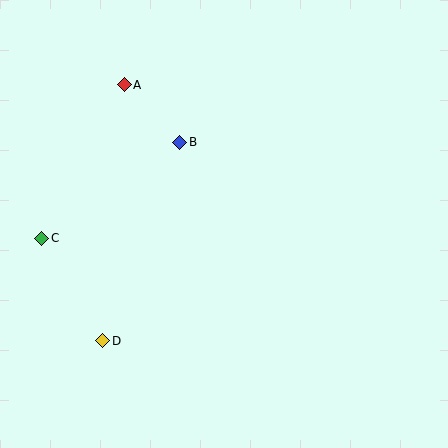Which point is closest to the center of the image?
Point B at (180, 142) is closest to the center.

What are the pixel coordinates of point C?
Point C is at (41, 238).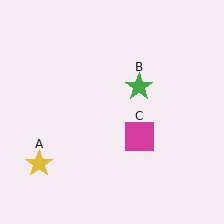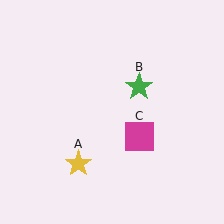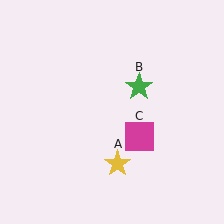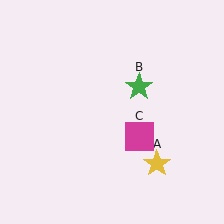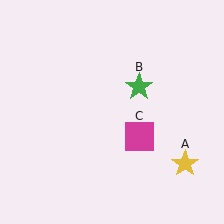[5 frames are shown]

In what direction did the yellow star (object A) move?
The yellow star (object A) moved right.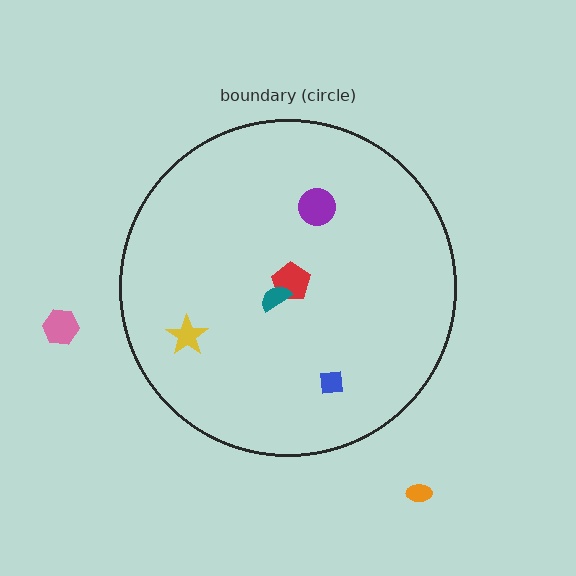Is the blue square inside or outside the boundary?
Inside.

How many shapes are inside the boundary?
5 inside, 2 outside.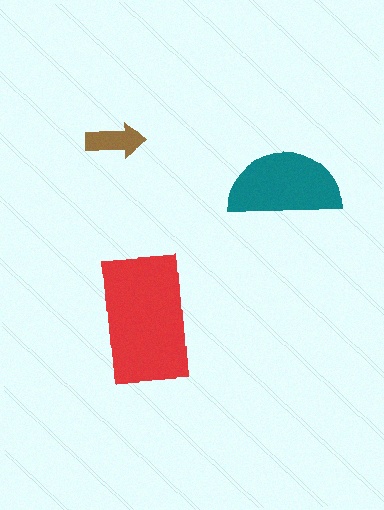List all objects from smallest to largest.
The brown arrow, the teal semicircle, the red rectangle.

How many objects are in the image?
There are 3 objects in the image.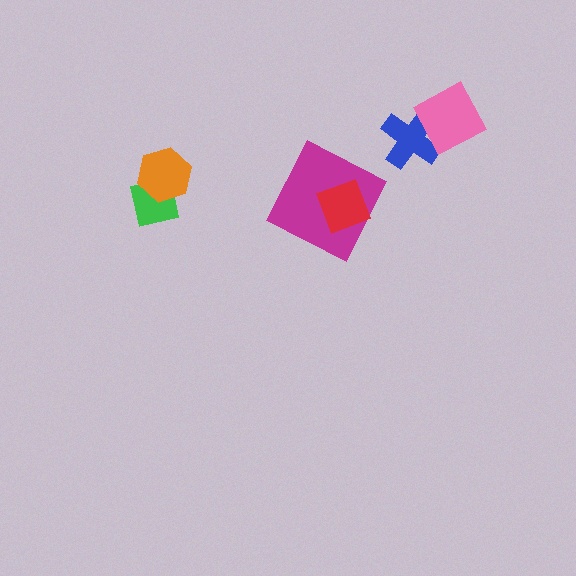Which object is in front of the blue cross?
The pink diamond is in front of the blue cross.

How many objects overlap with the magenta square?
1 object overlaps with the magenta square.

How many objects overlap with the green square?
1 object overlaps with the green square.